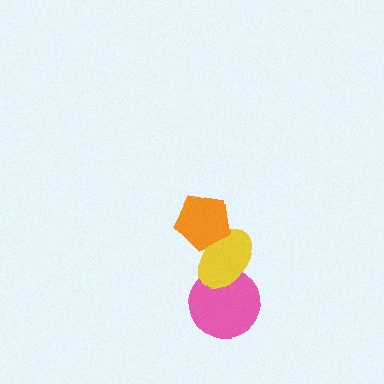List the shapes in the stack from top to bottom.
From top to bottom: the orange pentagon, the yellow ellipse, the pink circle.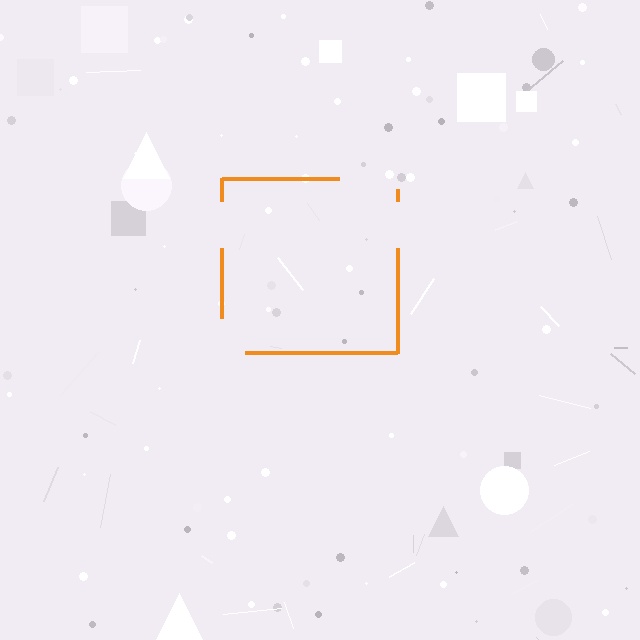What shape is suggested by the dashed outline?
The dashed outline suggests a square.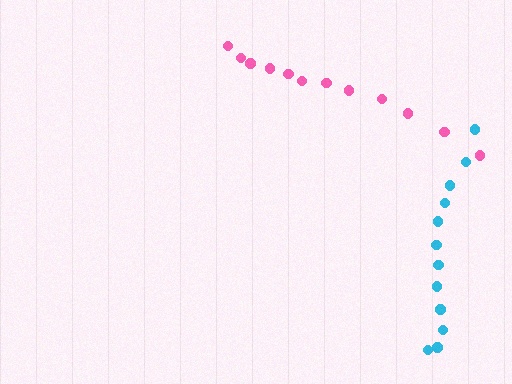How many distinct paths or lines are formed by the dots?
There are 2 distinct paths.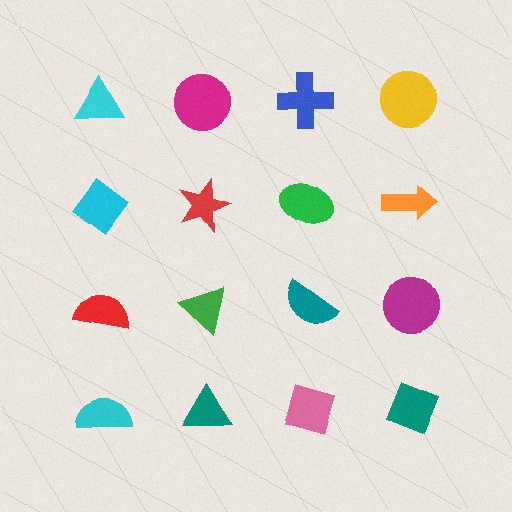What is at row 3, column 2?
A green triangle.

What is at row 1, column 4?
A yellow circle.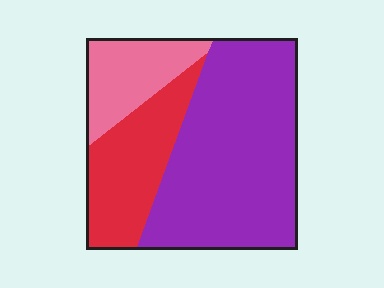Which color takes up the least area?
Pink, at roughly 15%.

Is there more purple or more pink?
Purple.